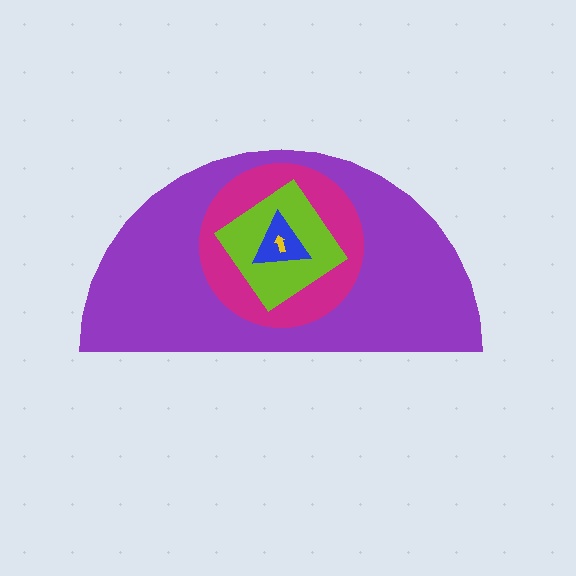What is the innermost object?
The yellow arrow.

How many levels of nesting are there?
5.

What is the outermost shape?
The purple semicircle.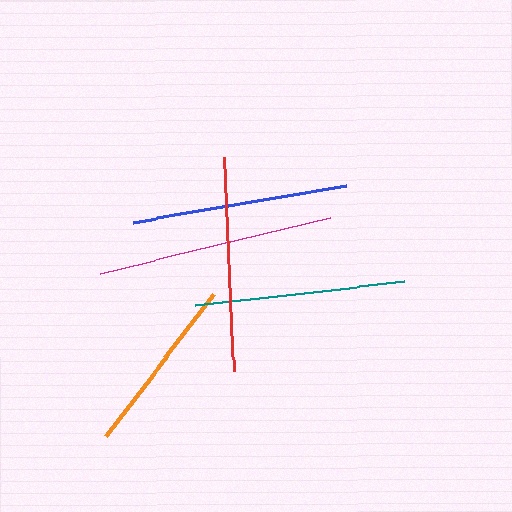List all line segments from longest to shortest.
From longest to shortest: magenta, blue, red, teal, orange.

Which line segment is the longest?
The magenta line is the longest at approximately 236 pixels.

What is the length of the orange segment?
The orange segment is approximately 178 pixels long.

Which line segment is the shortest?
The orange line is the shortest at approximately 178 pixels.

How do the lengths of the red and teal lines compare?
The red and teal lines are approximately the same length.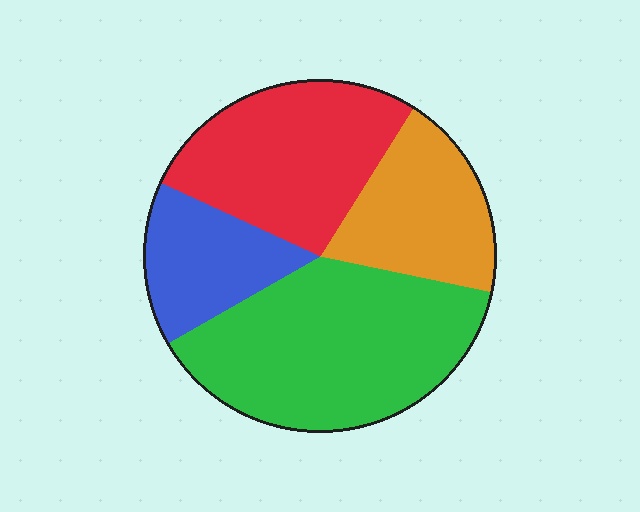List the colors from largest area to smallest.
From largest to smallest: green, red, orange, blue.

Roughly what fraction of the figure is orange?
Orange covers roughly 20% of the figure.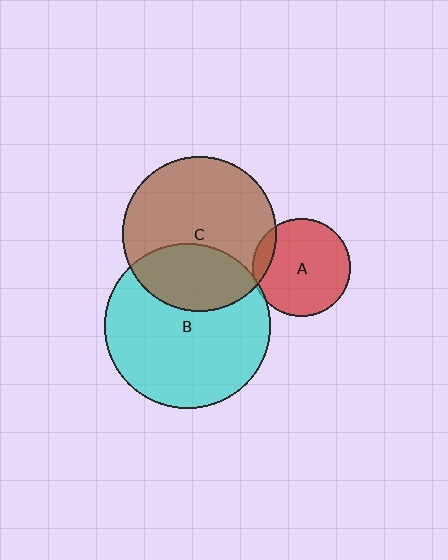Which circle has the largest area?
Circle B (cyan).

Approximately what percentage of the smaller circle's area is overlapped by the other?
Approximately 35%.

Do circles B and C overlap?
Yes.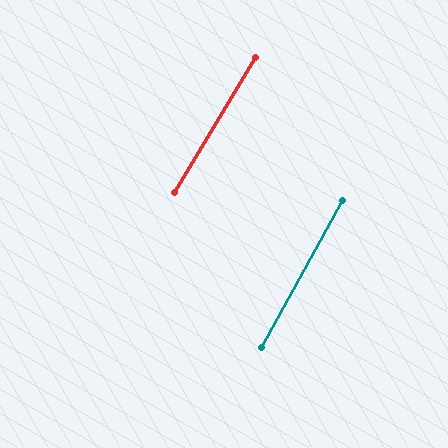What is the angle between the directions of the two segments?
Approximately 2 degrees.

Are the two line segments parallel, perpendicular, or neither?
Parallel — their directions differ by only 1.9°.